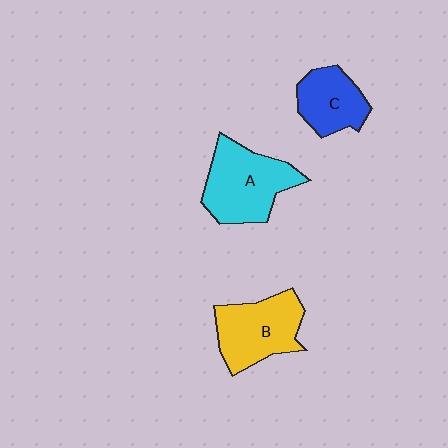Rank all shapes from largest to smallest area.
From largest to smallest: A (cyan), B (yellow), C (blue).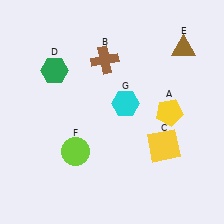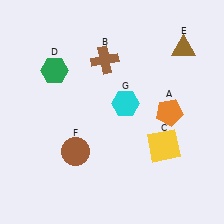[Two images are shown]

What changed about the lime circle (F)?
In Image 1, F is lime. In Image 2, it changed to brown.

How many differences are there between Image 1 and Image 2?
There are 2 differences between the two images.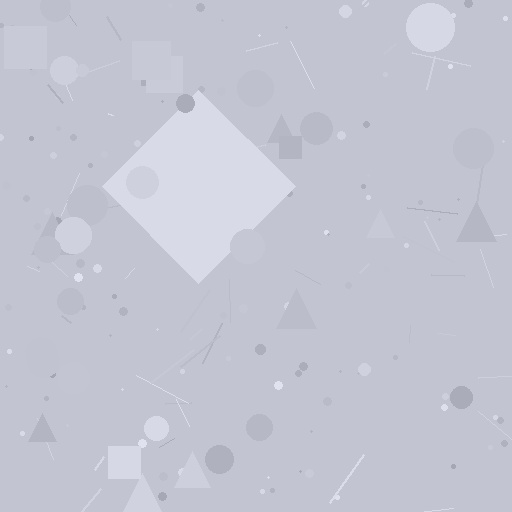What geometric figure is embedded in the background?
A diamond is embedded in the background.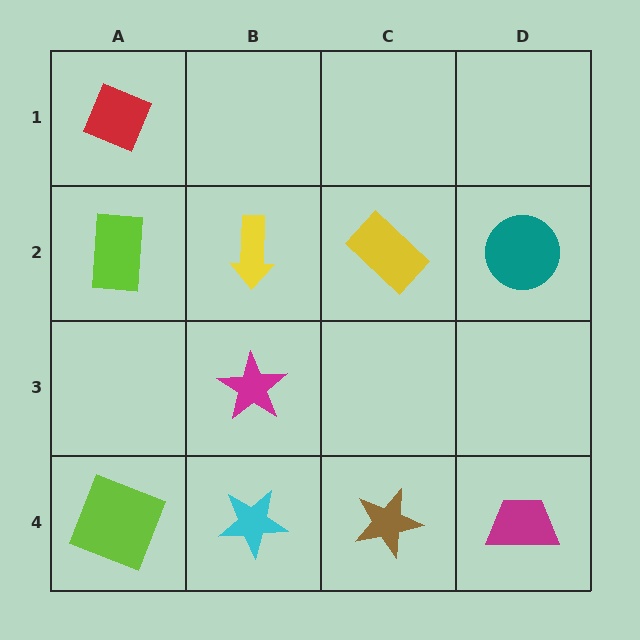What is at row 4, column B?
A cyan star.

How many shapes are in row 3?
1 shape.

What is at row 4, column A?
A lime square.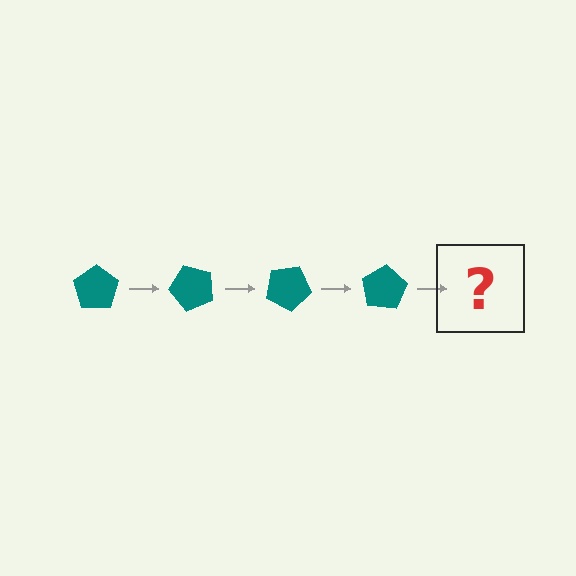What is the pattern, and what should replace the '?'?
The pattern is that the pentagon rotates 50 degrees each step. The '?' should be a teal pentagon rotated 200 degrees.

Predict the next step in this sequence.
The next step is a teal pentagon rotated 200 degrees.